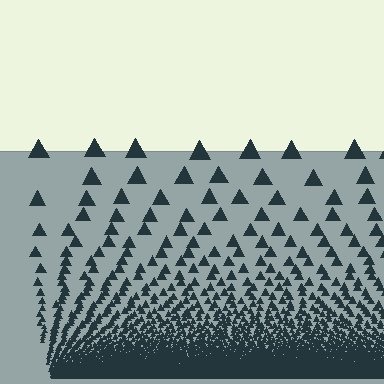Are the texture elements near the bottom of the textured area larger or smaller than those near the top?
Smaller. The gradient is inverted — elements near the bottom are smaller and denser.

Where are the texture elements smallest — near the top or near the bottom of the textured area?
Near the bottom.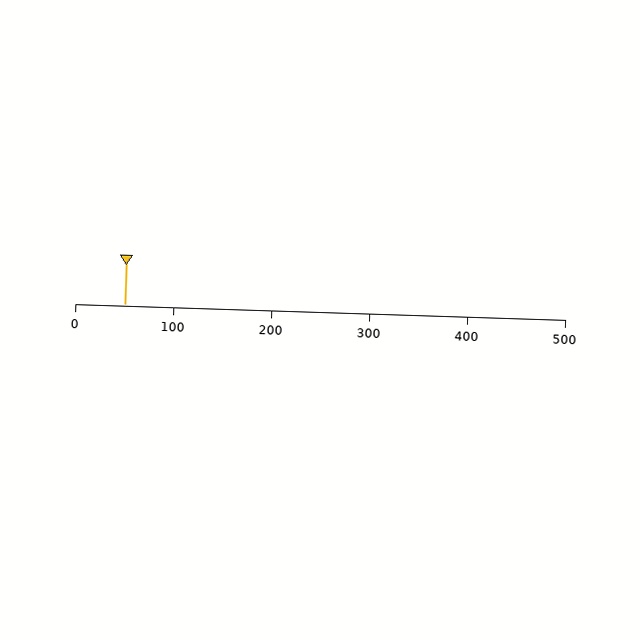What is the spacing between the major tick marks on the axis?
The major ticks are spaced 100 apart.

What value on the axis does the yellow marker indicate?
The marker indicates approximately 50.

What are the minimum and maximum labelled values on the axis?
The axis runs from 0 to 500.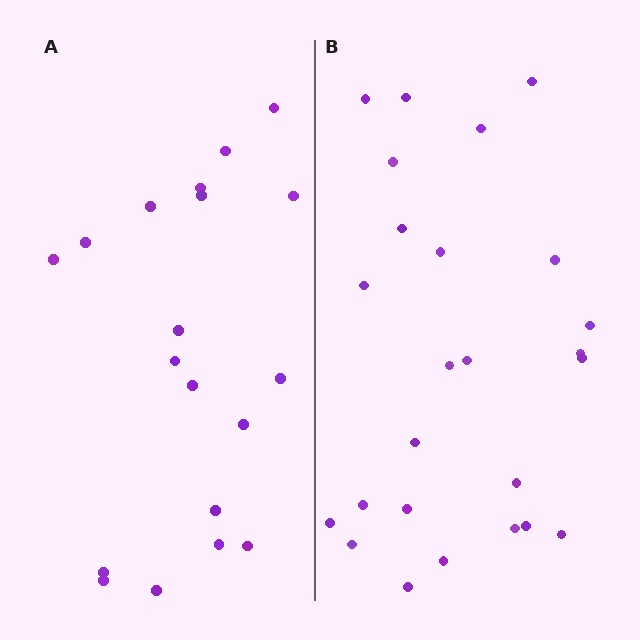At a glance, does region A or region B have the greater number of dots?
Region B (the right region) has more dots.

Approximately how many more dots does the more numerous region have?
Region B has about 6 more dots than region A.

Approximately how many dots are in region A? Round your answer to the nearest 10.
About 20 dots. (The exact count is 19, which rounds to 20.)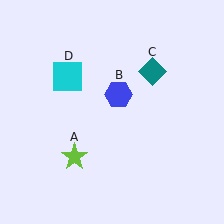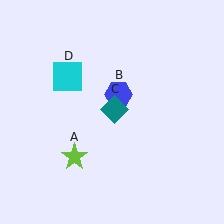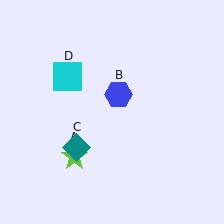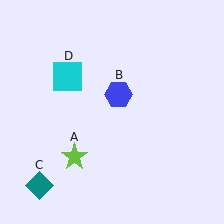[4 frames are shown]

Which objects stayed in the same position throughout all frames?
Lime star (object A) and blue hexagon (object B) and cyan square (object D) remained stationary.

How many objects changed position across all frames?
1 object changed position: teal diamond (object C).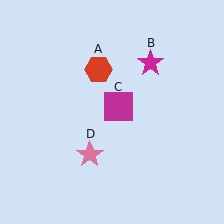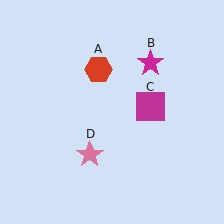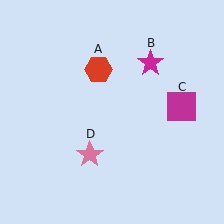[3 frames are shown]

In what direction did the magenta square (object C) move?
The magenta square (object C) moved right.